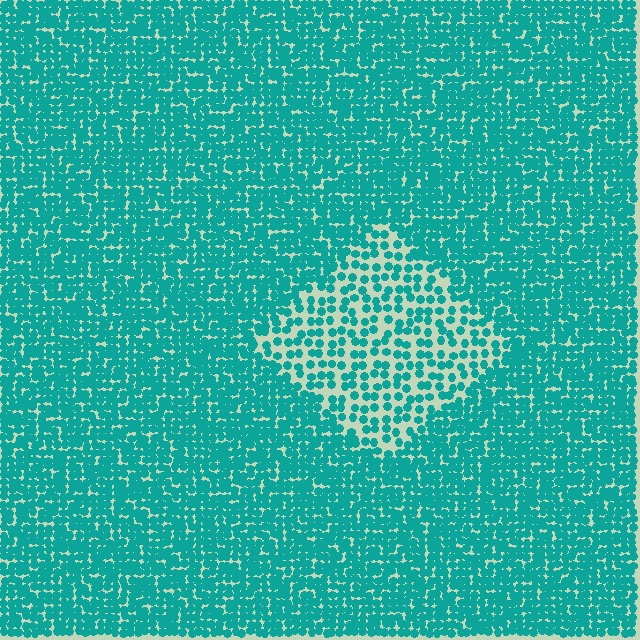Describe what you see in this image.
The image contains small teal elements arranged at two different densities. A diamond-shaped region is visible where the elements are less densely packed than the surrounding area.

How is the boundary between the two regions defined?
The boundary is defined by a change in element density (approximately 2.1x ratio). All elements are the same color, size, and shape.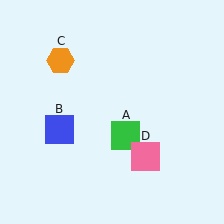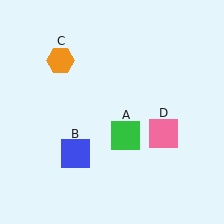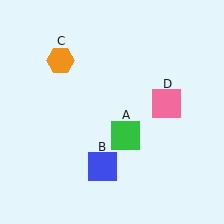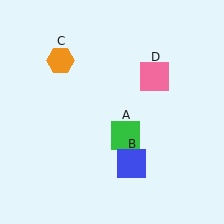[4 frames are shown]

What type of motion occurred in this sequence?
The blue square (object B), pink square (object D) rotated counterclockwise around the center of the scene.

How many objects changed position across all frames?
2 objects changed position: blue square (object B), pink square (object D).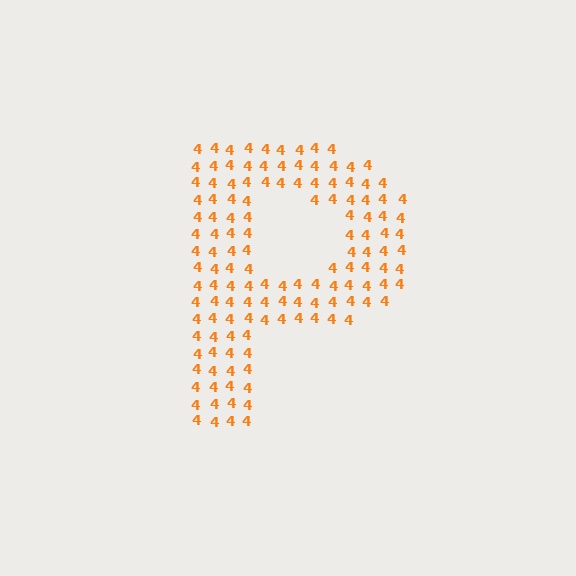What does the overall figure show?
The overall figure shows the letter P.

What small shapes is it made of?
It is made of small digit 4's.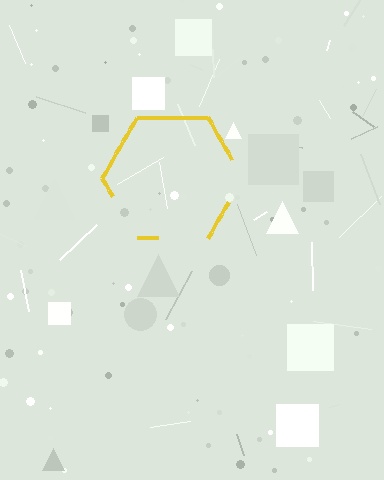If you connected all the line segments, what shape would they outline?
They would outline a hexagon.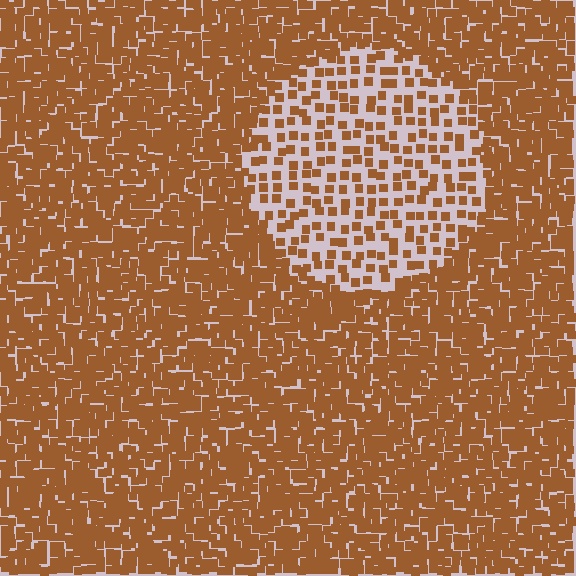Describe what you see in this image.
The image contains small brown elements arranged at two different densities. A circle-shaped region is visible where the elements are less densely packed than the surrounding area.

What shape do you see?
I see a circle.